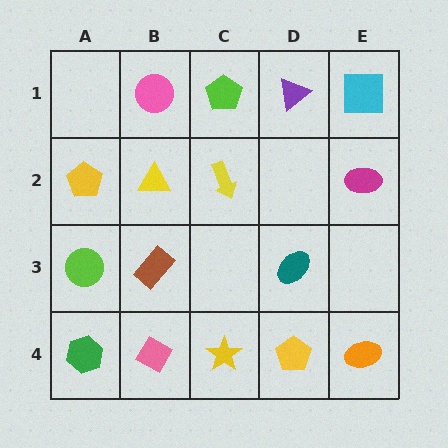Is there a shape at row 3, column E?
No, that cell is empty.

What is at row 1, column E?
A cyan square.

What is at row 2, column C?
A yellow arrow.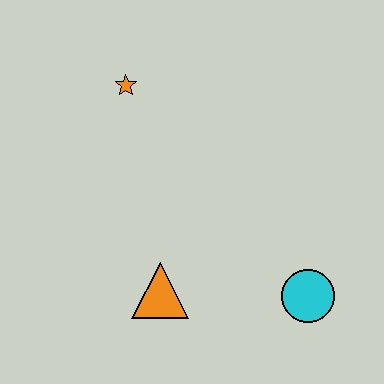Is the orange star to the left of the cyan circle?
Yes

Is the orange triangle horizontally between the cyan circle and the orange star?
Yes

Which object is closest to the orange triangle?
The cyan circle is closest to the orange triangle.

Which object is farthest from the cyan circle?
The orange star is farthest from the cyan circle.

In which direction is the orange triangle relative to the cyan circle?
The orange triangle is to the left of the cyan circle.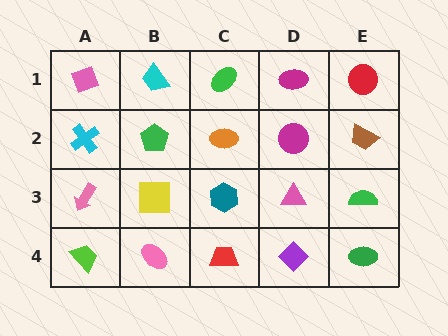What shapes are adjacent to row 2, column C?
A green ellipse (row 1, column C), a teal hexagon (row 3, column C), a green pentagon (row 2, column B), a magenta circle (row 2, column D).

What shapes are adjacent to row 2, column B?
A cyan trapezoid (row 1, column B), a yellow square (row 3, column B), a cyan cross (row 2, column A), an orange ellipse (row 2, column C).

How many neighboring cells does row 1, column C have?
3.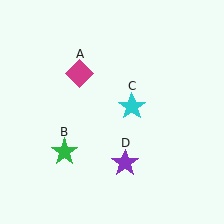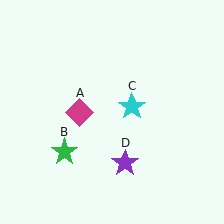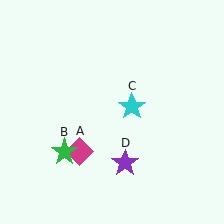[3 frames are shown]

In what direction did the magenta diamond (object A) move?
The magenta diamond (object A) moved down.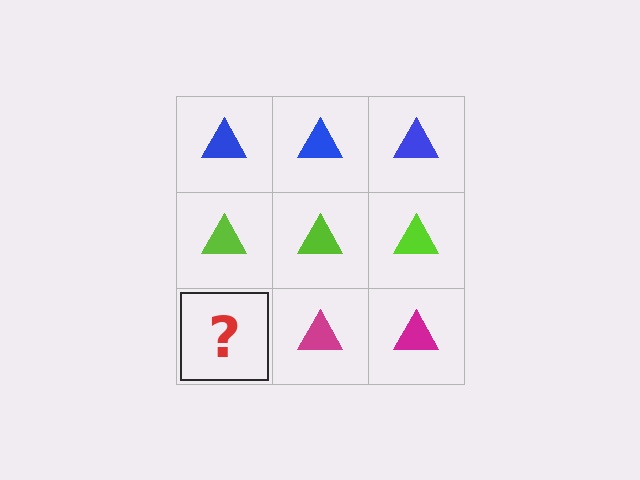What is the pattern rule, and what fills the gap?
The rule is that each row has a consistent color. The gap should be filled with a magenta triangle.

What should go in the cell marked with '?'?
The missing cell should contain a magenta triangle.